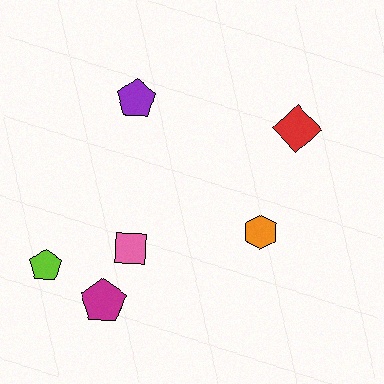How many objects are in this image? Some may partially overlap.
There are 6 objects.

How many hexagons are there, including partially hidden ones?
There is 1 hexagon.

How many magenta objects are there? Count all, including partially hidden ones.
There is 1 magenta object.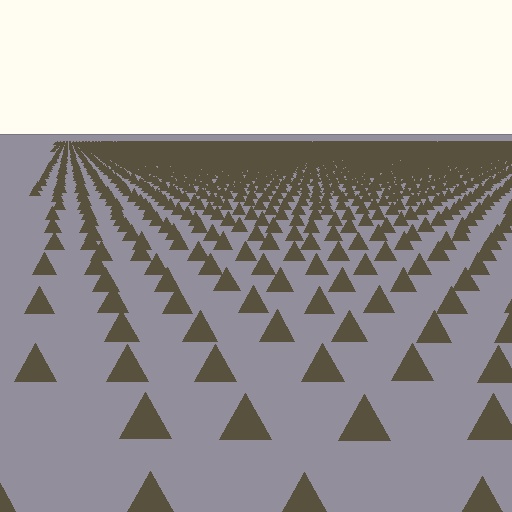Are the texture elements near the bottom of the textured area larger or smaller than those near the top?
Larger. Near the bottom, elements are closer to the viewer and appear at a bigger on-screen size.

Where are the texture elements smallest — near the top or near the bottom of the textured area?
Near the top.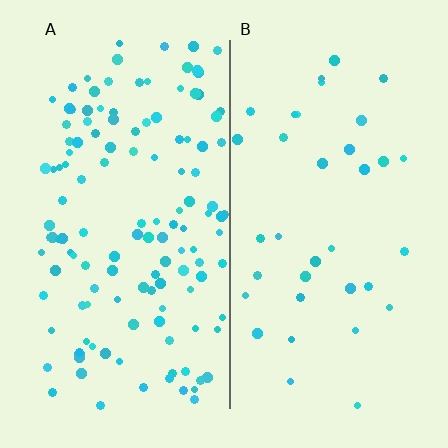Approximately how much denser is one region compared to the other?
Approximately 3.6× — region A over region B.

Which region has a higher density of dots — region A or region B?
A (the left).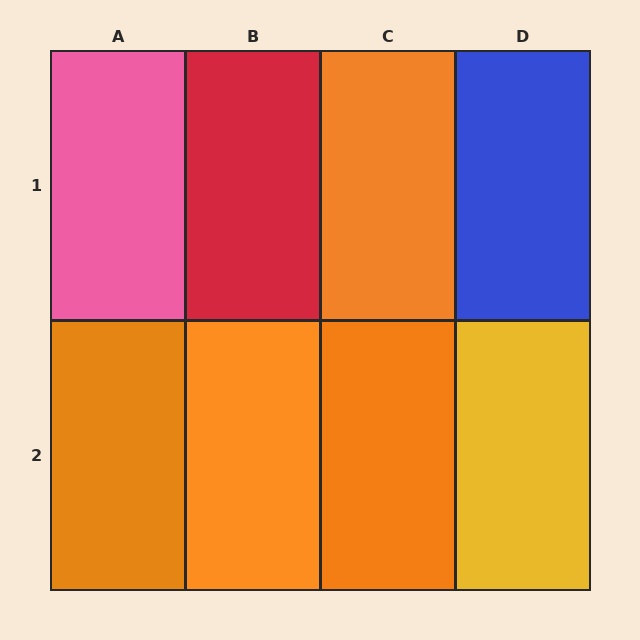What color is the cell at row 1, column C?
Orange.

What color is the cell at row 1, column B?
Red.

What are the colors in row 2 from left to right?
Orange, orange, orange, yellow.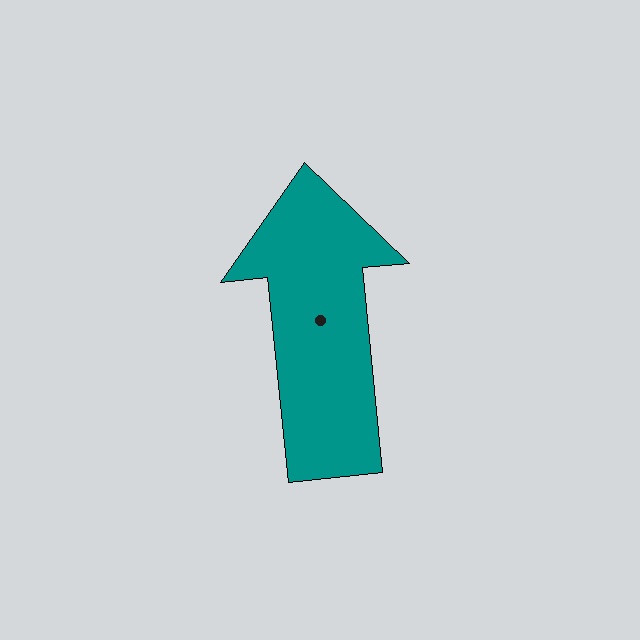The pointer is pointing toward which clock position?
Roughly 12 o'clock.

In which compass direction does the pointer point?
North.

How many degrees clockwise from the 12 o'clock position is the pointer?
Approximately 354 degrees.